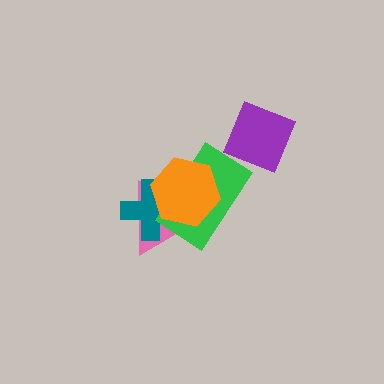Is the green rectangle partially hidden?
Yes, it is partially covered by another shape.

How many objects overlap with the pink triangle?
3 objects overlap with the pink triangle.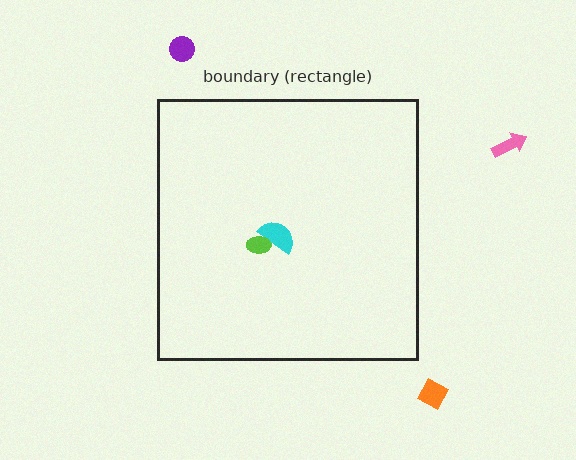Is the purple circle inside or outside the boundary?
Outside.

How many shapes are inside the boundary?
2 inside, 3 outside.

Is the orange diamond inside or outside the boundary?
Outside.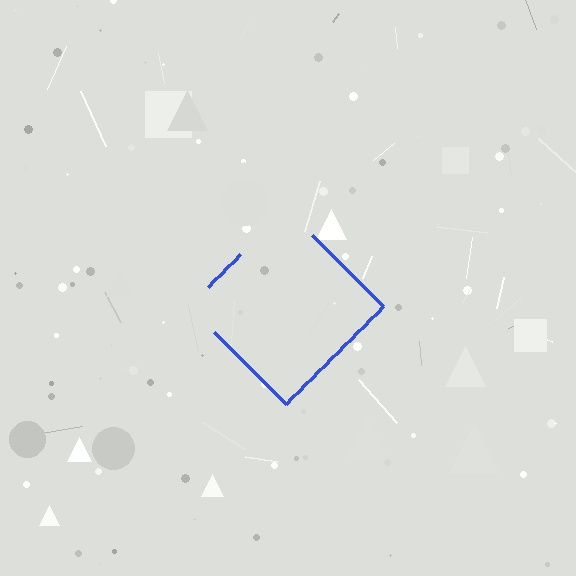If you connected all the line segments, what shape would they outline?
They would outline a diamond.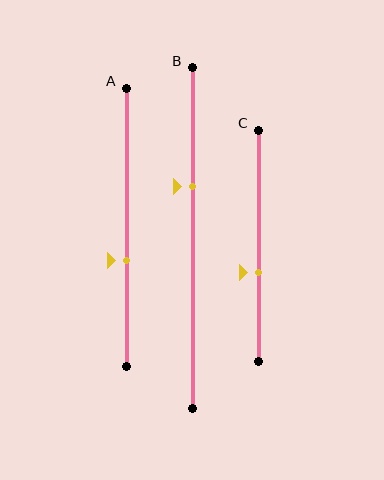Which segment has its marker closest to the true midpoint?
Segment C has its marker closest to the true midpoint.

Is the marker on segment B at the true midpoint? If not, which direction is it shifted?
No, the marker on segment B is shifted upward by about 15% of the segment length.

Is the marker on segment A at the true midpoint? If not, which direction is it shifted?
No, the marker on segment A is shifted downward by about 12% of the segment length.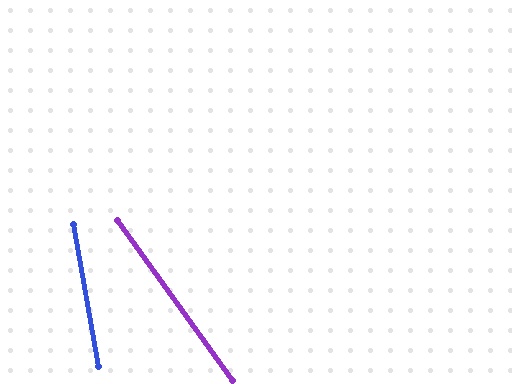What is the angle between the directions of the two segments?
Approximately 26 degrees.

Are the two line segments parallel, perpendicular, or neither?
Neither parallel nor perpendicular — they differ by about 26°.